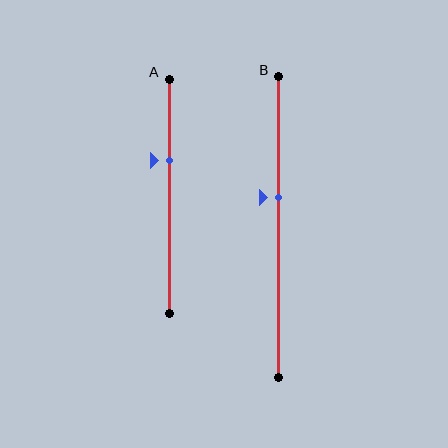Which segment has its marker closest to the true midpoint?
Segment B has its marker closest to the true midpoint.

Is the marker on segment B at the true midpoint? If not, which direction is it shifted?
No, the marker on segment B is shifted upward by about 10% of the segment length.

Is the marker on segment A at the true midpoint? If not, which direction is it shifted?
No, the marker on segment A is shifted upward by about 16% of the segment length.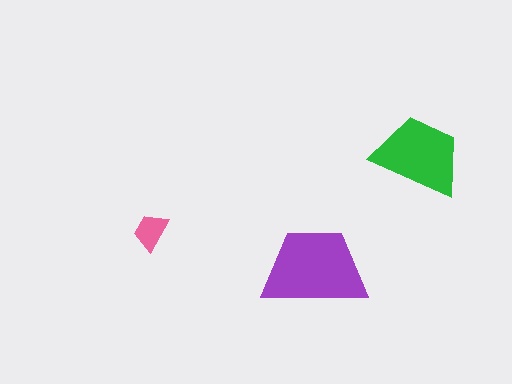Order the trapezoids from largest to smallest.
the purple one, the green one, the pink one.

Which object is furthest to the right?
The green trapezoid is rightmost.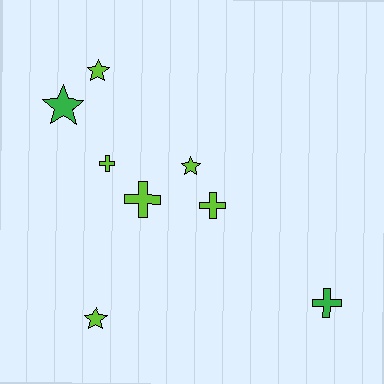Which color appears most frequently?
Lime, with 6 objects.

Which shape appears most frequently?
Cross, with 4 objects.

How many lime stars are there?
There are 3 lime stars.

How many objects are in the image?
There are 8 objects.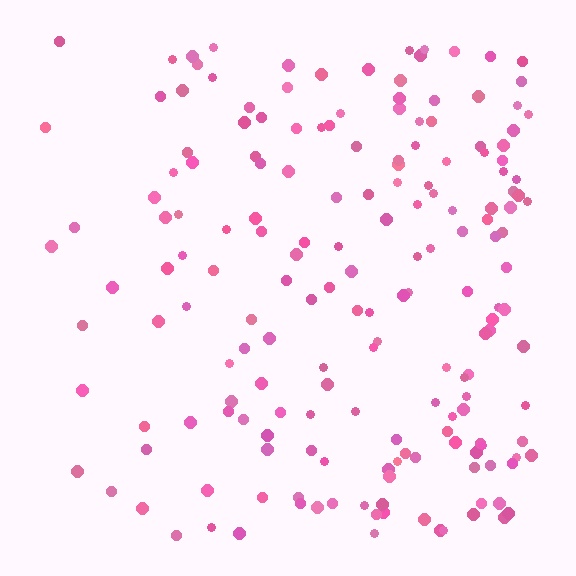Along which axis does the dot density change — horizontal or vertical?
Horizontal.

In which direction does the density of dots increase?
From left to right, with the right side densest.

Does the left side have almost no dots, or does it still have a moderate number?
Still a moderate number, just noticeably fewer than the right.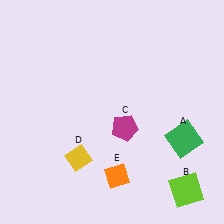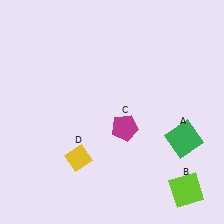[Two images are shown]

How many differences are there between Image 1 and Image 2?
There is 1 difference between the two images.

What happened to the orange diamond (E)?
The orange diamond (E) was removed in Image 2. It was in the bottom-right area of Image 1.